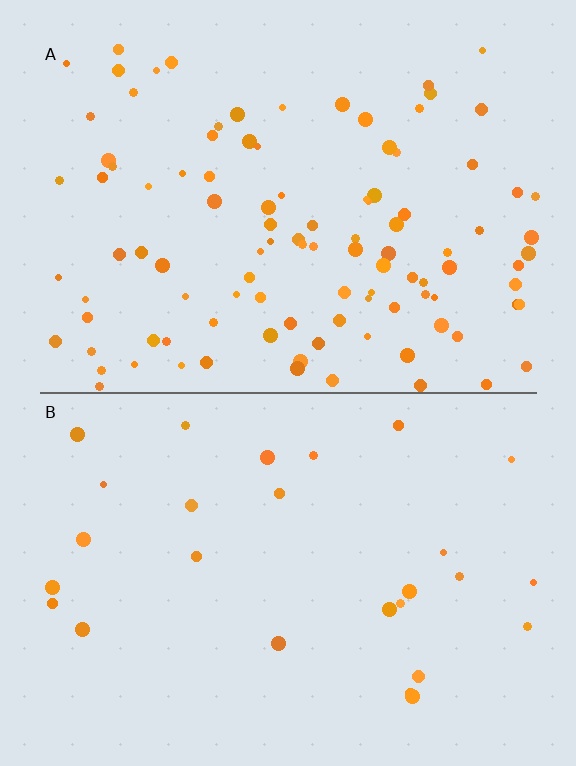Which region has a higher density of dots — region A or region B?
A (the top).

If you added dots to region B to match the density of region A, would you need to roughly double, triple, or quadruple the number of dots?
Approximately quadruple.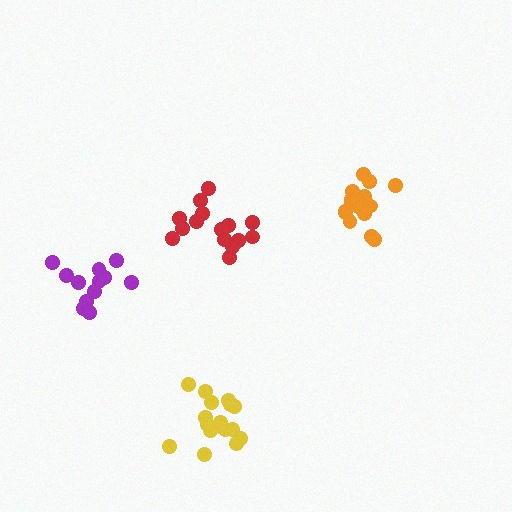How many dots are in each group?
Group 1: 15 dots, Group 2: 12 dots, Group 3: 17 dots, Group 4: 16 dots (60 total).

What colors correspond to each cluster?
The clusters are colored: red, purple, yellow, orange.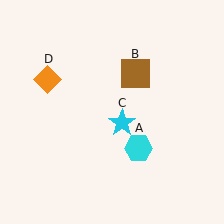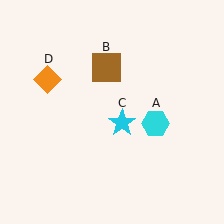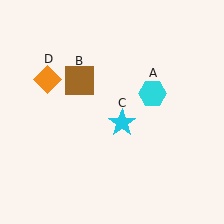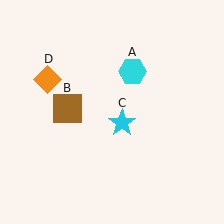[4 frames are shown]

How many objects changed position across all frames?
2 objects changed position: cyan hexagon (object A), brown square (object B).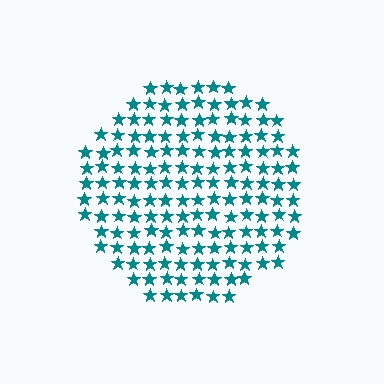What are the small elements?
The small elements are stars.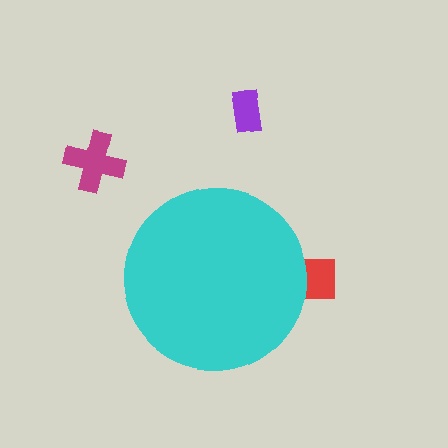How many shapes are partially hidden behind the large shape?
1 shape is partially hidden.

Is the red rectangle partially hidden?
Yes, the red rectangle is partially hidden behind the cyan circle.